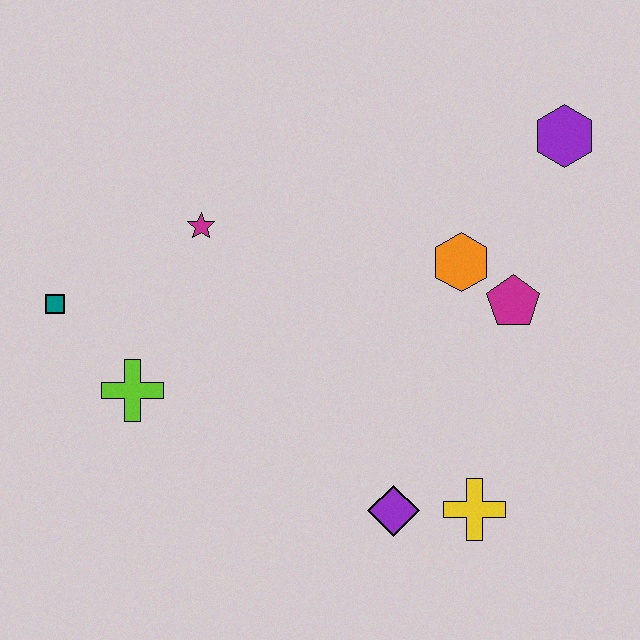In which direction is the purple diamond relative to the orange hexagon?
The purple diamond is below the orange hexagon.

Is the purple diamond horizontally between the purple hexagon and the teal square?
Yes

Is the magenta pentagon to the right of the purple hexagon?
No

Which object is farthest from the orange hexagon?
The teal square is farthest from the orange hexagon.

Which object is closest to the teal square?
The lime cross is closest to the teal square.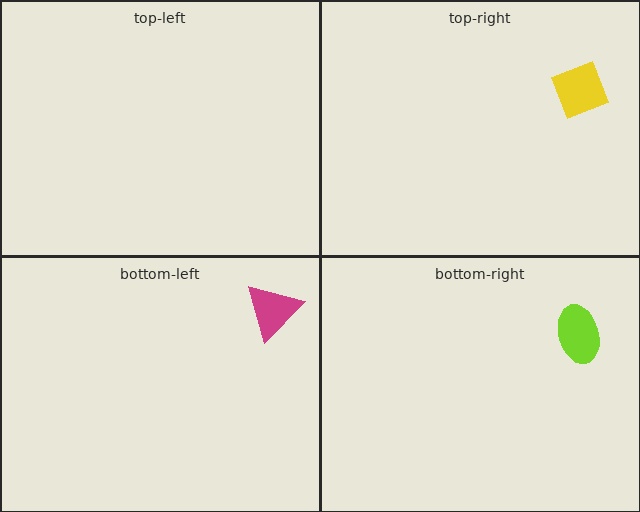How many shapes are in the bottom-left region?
1.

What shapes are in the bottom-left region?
The magenta triangle.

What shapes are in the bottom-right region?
The lime ellipse.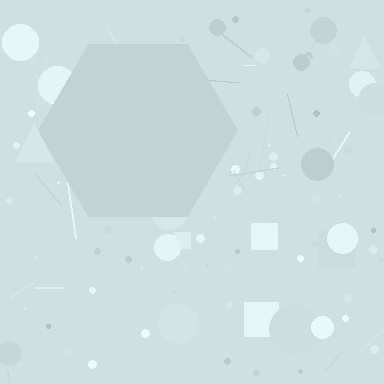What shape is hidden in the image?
A hexagon is hidden in the image.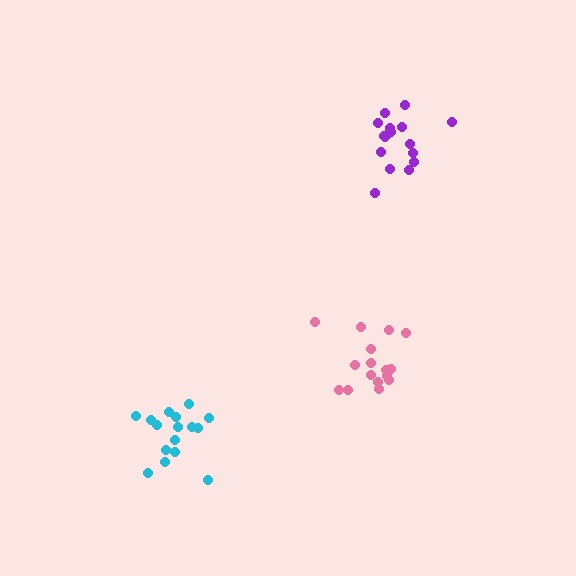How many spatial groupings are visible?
There are 3 spatial groupings.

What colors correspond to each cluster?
The clusters are colored: pink, cyan, purple.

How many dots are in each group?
Group 1: 16 dots, Group 2: 16 dots, Group 3: 17 dots (49 total).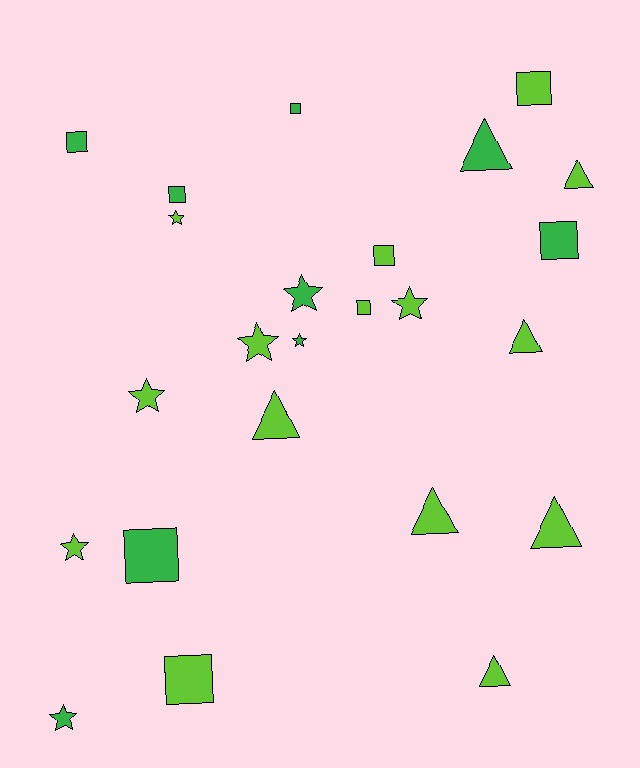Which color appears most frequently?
Lime, with 15 objects.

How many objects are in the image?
There are 24 objects.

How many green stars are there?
There are 3 green stars.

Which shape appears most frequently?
Square, with 9 objects.